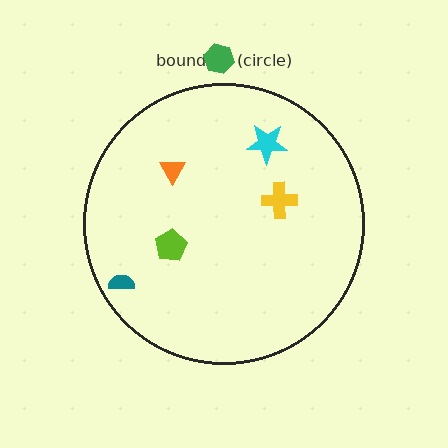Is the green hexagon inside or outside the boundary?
Outside.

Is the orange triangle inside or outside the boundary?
Inside.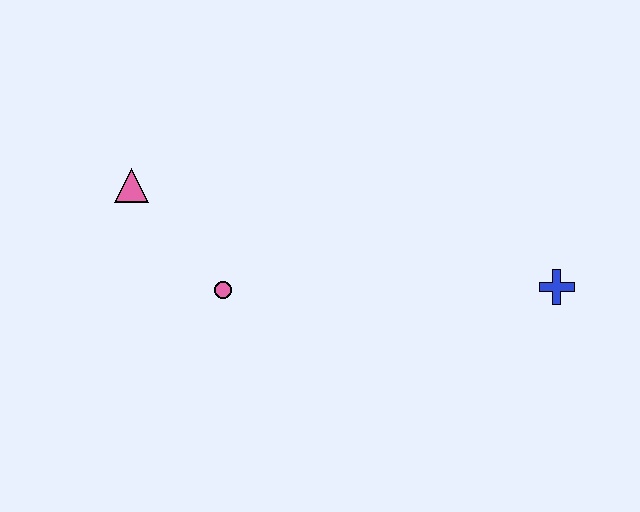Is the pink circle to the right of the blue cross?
No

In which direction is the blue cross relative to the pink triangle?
The blue cross is to the right of the pink triangle.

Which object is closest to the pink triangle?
The pink circle is closest to the pink triangle.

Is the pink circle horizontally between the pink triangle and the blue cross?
Yes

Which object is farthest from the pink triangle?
The blue cross is farthest from the pink triangle.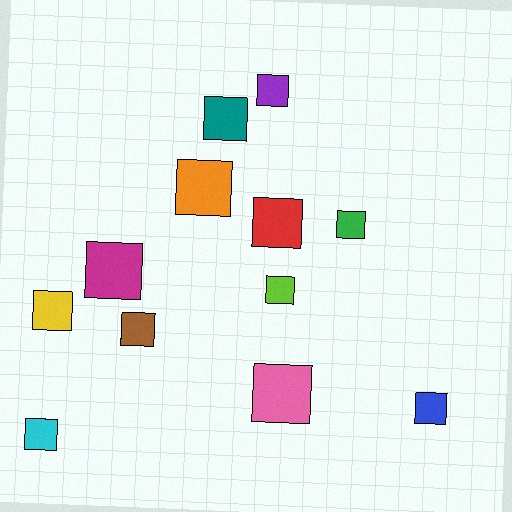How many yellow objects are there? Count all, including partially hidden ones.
There is 1 yellow object.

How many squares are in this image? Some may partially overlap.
There are 12 squares.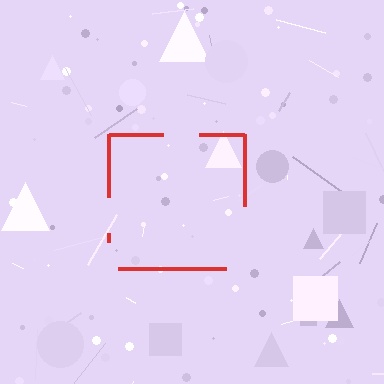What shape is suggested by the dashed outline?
The dashed outline suggests a square.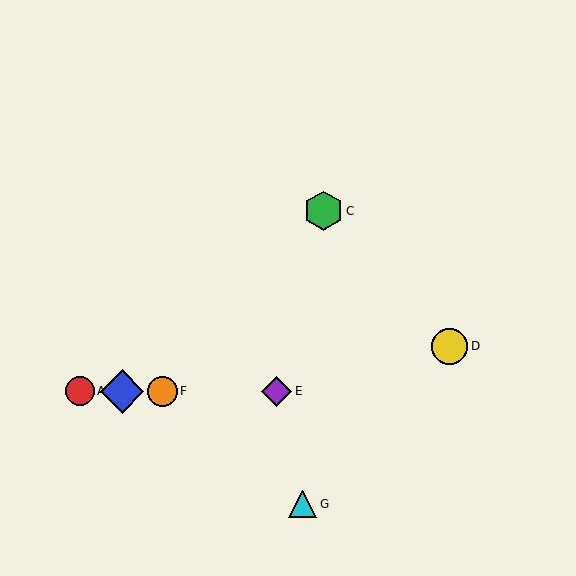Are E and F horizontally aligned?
Yes, both are at y≈391.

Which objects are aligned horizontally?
Objects A, B, E, F are aligned horizontally.